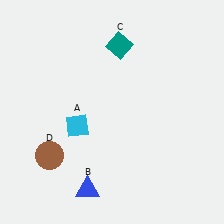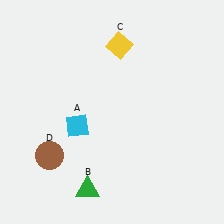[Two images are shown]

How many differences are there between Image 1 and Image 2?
There are 2 differences between the two images.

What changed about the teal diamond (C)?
In Image 1, C is teal. In Image 2, it changed to yellow.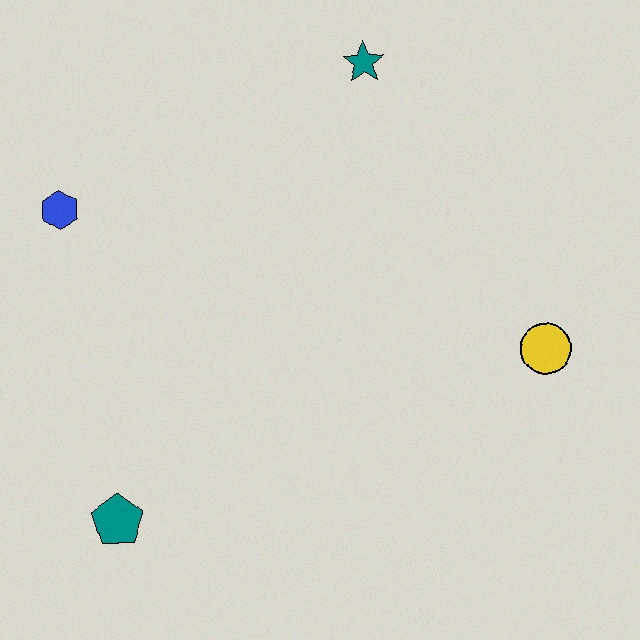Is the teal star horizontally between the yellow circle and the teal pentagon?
Yes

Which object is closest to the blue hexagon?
The teal pentagon is closest to the blue hexagon.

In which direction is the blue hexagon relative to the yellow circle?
The blue hexagon is to the left of the yellow circle.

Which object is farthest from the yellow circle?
The blue hexagon is farthest from the yellow circle.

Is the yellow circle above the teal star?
No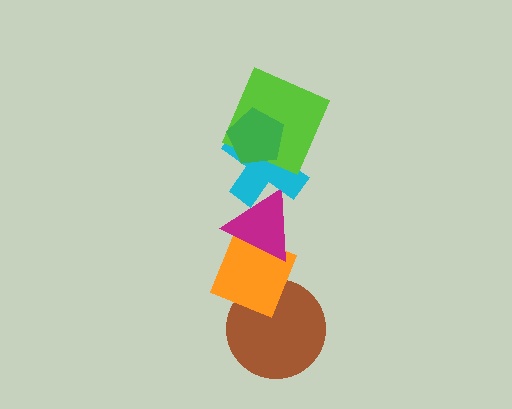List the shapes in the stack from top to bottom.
From top to bottom: the green pentagon, the lime square, the cyan cross, the magenta triangle, the orange diamond, the brown circle.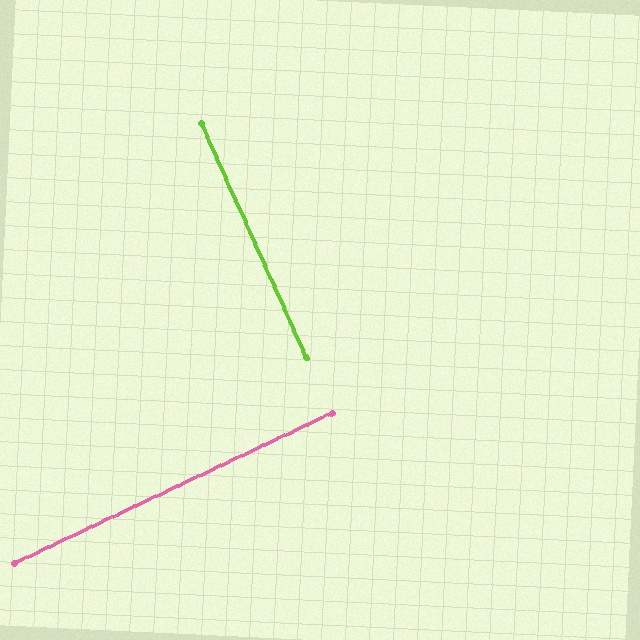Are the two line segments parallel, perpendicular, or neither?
Perpendicular — they meet at approximately 89°.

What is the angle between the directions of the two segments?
Approximately 89 degrees.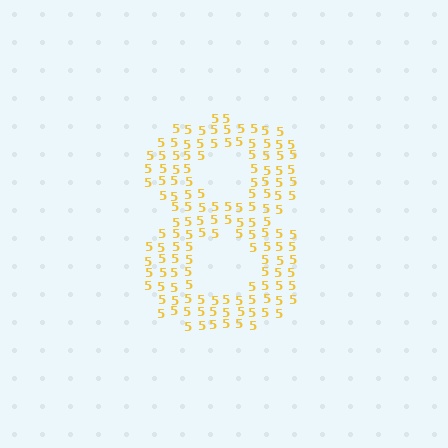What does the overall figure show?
The overall figure shows the digit 8.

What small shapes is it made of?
It is made of small digit 5's.